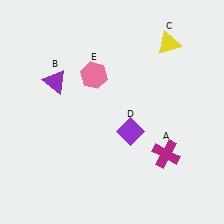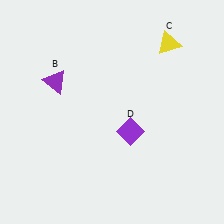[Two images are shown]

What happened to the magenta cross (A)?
The magenta cross (A) was removed in Image 2. It was in the bottom-right area of Image 1.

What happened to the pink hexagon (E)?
The pink hexagon (E) was removed in Image 2. It was in the top-left area of Image 1.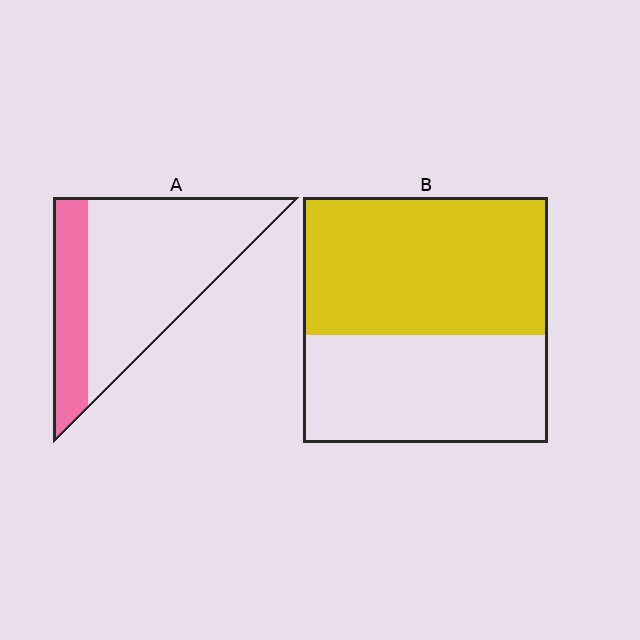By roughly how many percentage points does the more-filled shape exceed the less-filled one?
By roughly 30 percentage points (B over A).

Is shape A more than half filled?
No.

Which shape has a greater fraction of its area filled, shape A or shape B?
Shape B.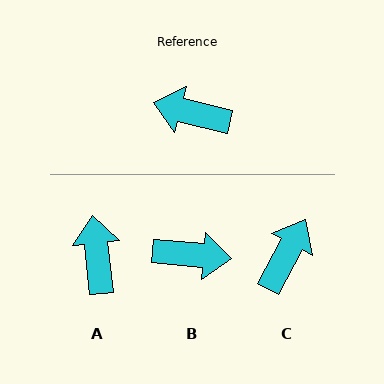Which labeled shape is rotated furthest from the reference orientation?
B, about 171 degrees away.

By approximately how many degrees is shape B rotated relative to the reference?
Approximately 171 degrees clockwise.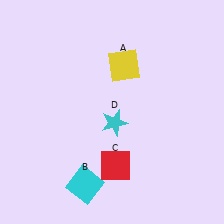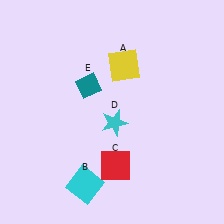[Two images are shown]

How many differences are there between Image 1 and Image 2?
There is 1 difference between the two images.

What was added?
A teal diamond (E) was added in Image 2.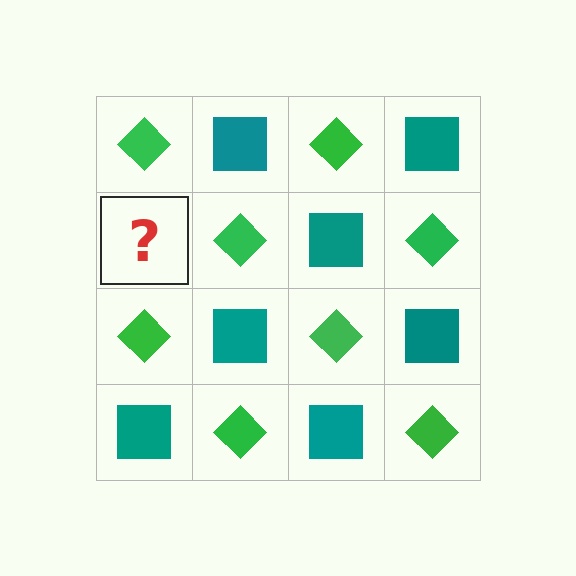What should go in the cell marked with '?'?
The missing cell should contain a teal square.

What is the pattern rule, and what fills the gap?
The rule is that it alternates green diamond and teal square in a checkerboard pattern. The gap should be filled with a teal square.